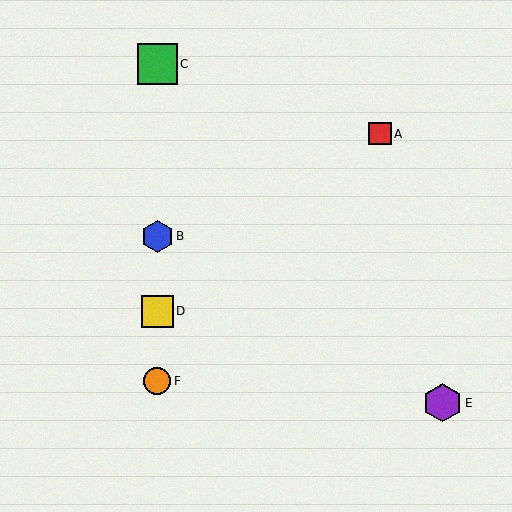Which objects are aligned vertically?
Objects B, C, D, F are aligned vertically.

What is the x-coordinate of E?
Object E is at x≈442.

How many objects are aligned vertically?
4 objects (B, C, D, F) are aligned vertically.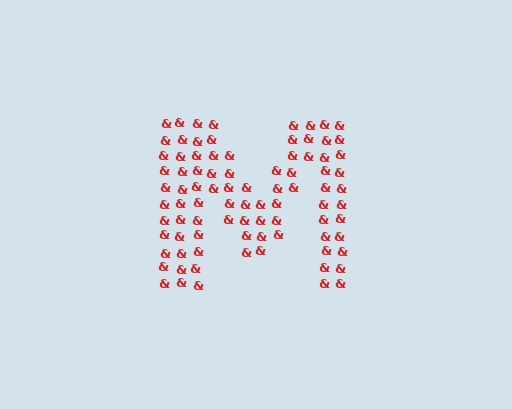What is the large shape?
The large shape is the letter M.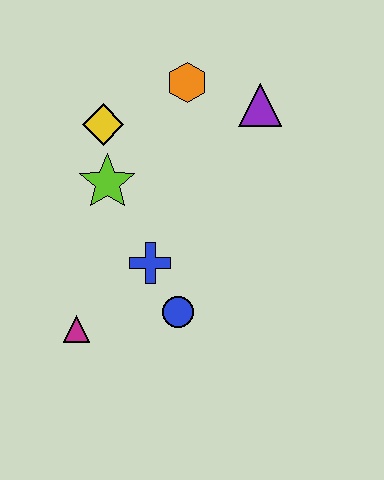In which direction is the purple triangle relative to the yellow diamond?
The purple triangle is to the right of the yellow diamond.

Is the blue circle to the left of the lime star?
No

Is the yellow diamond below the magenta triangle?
No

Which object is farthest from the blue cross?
The purple triangle is farthest from the blue cross.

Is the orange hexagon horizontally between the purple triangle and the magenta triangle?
Yes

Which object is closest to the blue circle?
The blue cross is closest to the blue circle.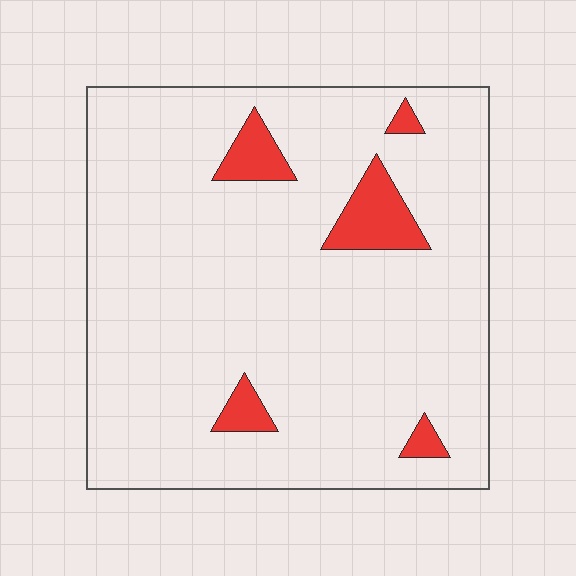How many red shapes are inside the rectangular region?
5.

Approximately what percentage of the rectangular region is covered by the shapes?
Approximately 10%.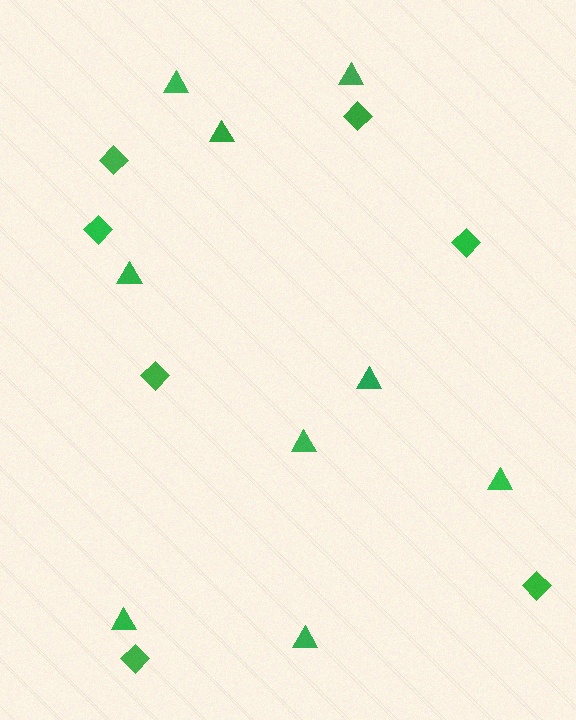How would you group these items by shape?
There are 2 groups: one group of diamonds (7) and one group of triangles (9).